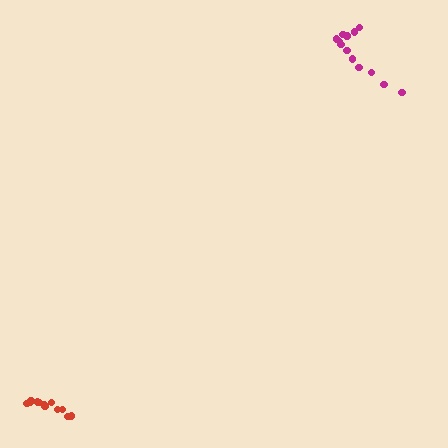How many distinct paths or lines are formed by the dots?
There are 2 distinct paths.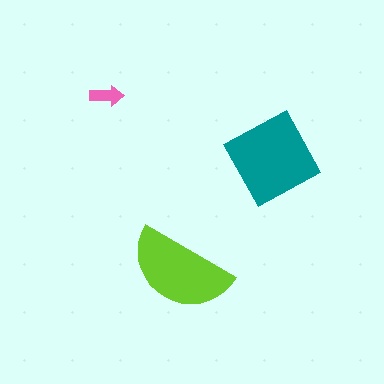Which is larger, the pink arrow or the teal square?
The teal square.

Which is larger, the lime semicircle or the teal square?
The teal square.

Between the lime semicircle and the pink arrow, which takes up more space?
The lime semicircle.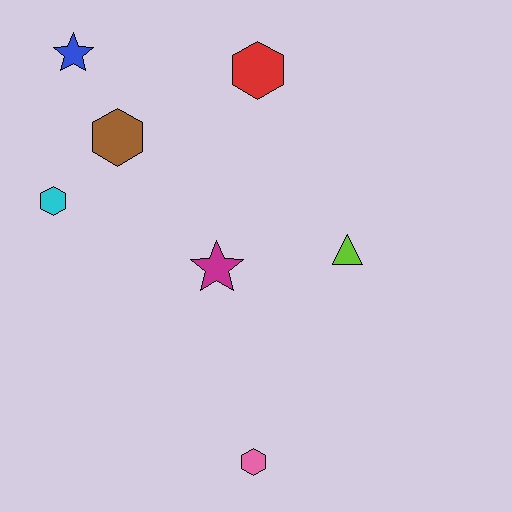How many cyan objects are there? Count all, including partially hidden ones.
There is 1 cyan object.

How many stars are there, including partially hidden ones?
There are 2 stars.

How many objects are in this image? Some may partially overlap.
There are 7 objects.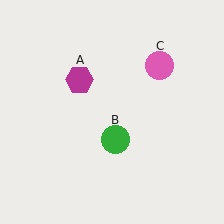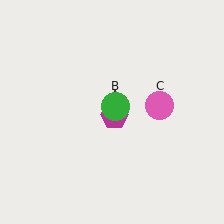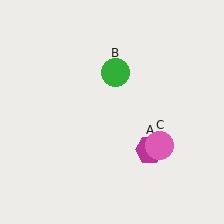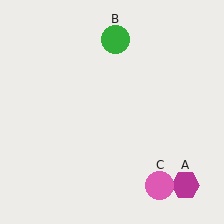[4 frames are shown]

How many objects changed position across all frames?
3 objects changed position: magenta hexagon (object A), green circle (object B), pink circle (object C).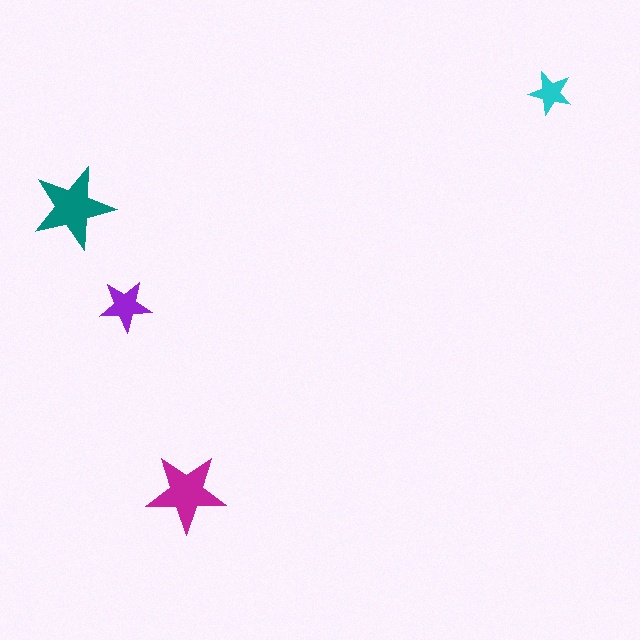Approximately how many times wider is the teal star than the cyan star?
About 2 times wider.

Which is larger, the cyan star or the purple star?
The purple one.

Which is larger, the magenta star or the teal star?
The teal one.